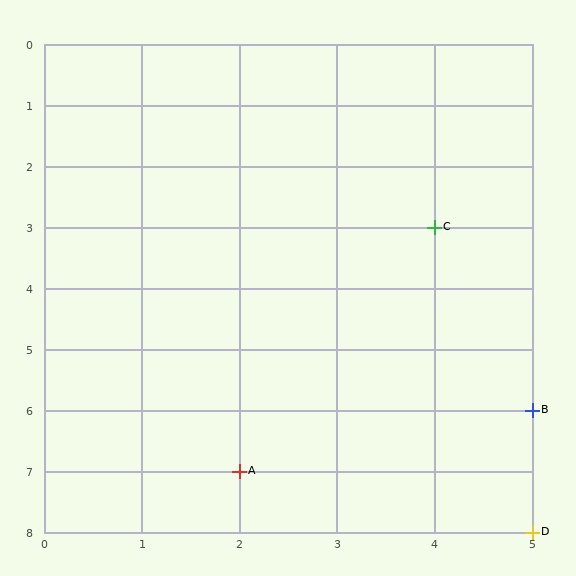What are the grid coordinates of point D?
Point D is at grid coordinates (5, 8).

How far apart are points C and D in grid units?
Points C and D are 1 column and 5 rows apart (about 5.1 grid units diagonally).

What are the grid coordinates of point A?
Point A is at grid coordinates (2, 7).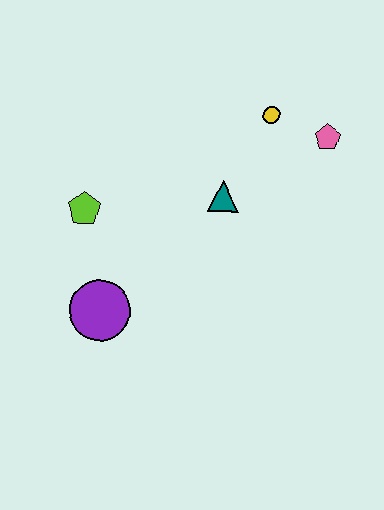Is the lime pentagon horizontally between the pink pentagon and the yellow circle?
No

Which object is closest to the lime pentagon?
The purple circle is closest to the lime pentagon.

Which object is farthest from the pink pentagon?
The purple circle is farthest from the pink pentagon.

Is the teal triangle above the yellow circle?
No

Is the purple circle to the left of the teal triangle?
Yes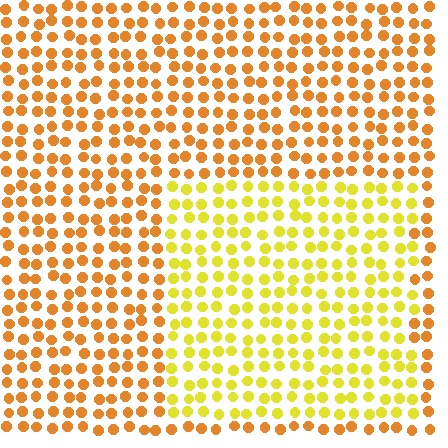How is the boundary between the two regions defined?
The boundary is defined purely by a slight shift in hue (about 32 degrees). Spacing, size, and orientation are identical on both sides.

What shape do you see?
I see a rectangle.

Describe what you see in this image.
The image is filled with small orange elements in a uniform arrangement. A rectangle-shaped region is visible where the elements are tinted to a slightly different hue, forming a subtle color boundary.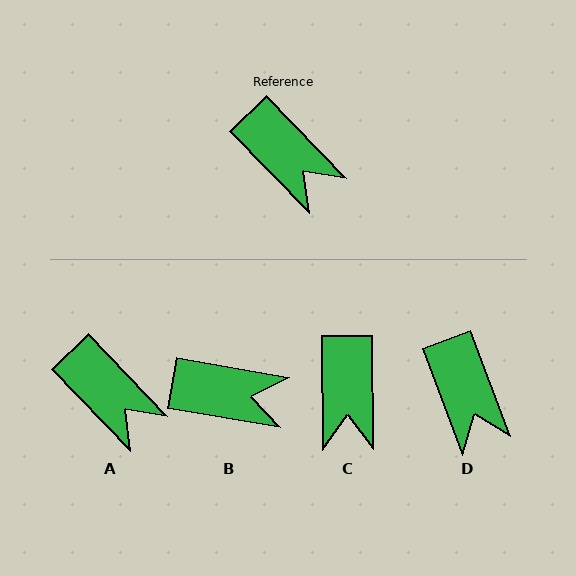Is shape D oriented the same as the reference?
No, it is off by about 23 degrees.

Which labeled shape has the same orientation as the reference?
A.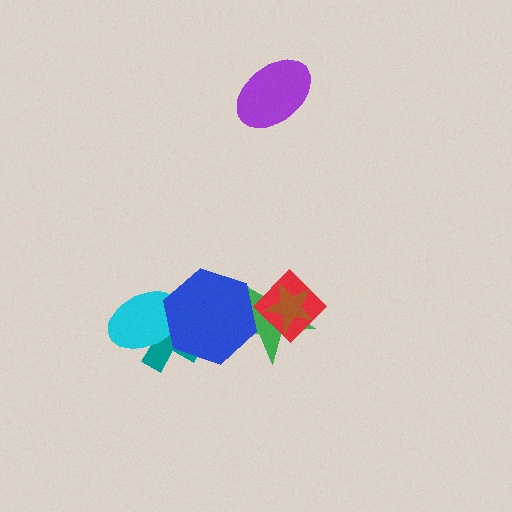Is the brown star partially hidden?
No, no other shape covers it.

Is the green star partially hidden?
Yes, it is partially covered by another shape.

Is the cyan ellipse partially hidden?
Yes, it is partially covered by another shape.